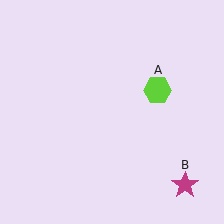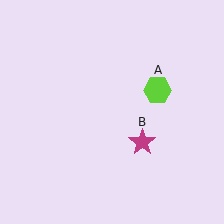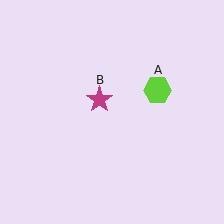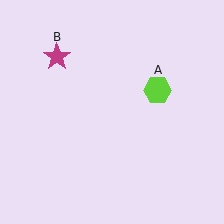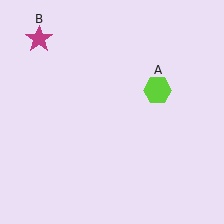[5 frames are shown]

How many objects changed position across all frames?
1 object changed position: magenta star (object B).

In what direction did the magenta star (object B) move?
The magenta star (object B) moved up and to the left.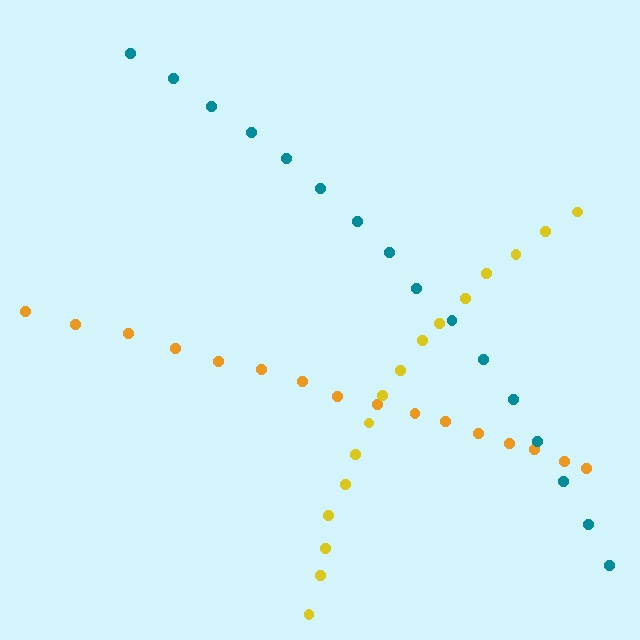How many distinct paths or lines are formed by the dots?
There are 3 distinct paths.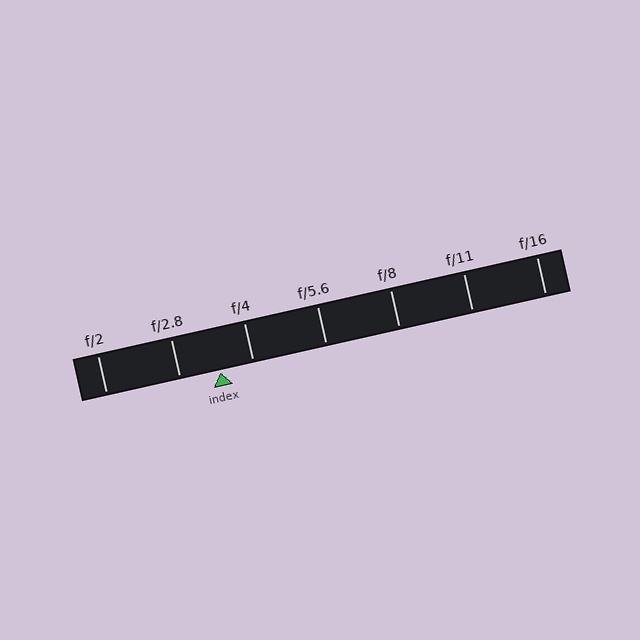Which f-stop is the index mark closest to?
The index mark is closest to f/4.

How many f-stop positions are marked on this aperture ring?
There are 7 f-stop positions marked.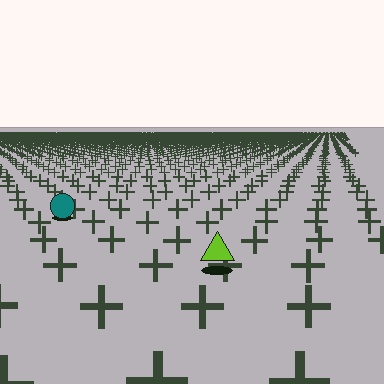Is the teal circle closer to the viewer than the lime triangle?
No. The lime triangle is closer — you can tell from the texture gradient: the ground texture is coarser near it.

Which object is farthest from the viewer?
The teal circle is farthest from the viewer. It appears smaller and the ground texture around it is denser.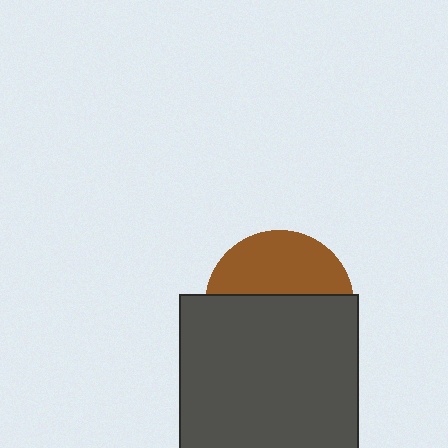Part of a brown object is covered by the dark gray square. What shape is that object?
It is a circle.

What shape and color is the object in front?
The object in front is a dark gray square.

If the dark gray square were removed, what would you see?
You would see the complete brown circle.